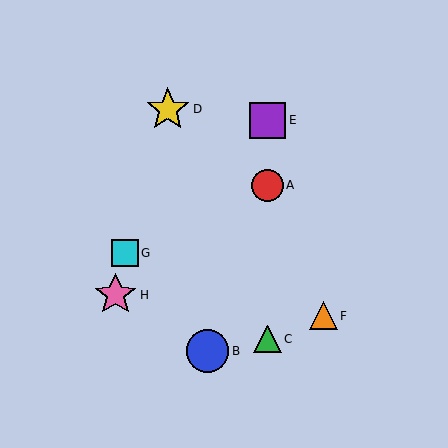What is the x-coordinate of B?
Object B is at x≈208.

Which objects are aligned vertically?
Objects A, C, E are aligned vertically.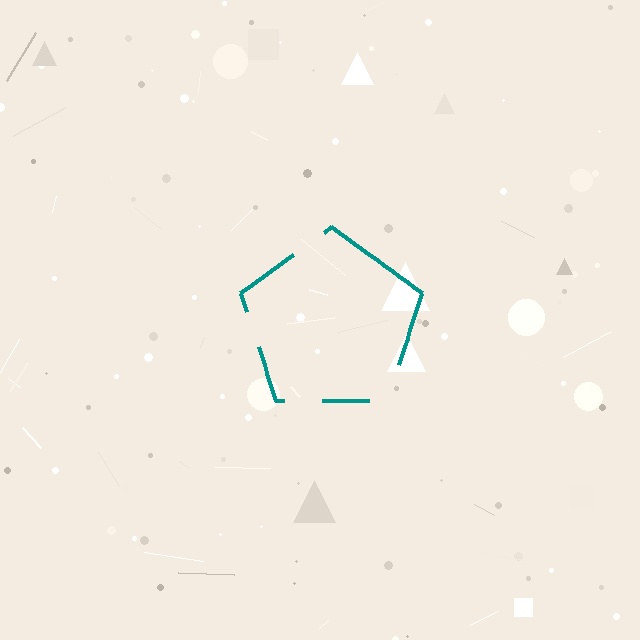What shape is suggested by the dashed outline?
The dashed outline suggests a pentagon.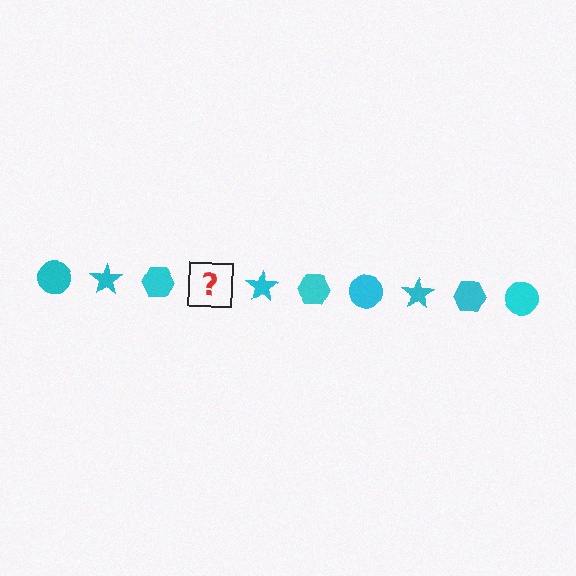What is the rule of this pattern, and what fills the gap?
The rule is that the pattern cycles through circle, star, hexagon shapes in cyan. The gap should be filled with a cyan circle.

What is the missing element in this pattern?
The missing element is a cyan circle.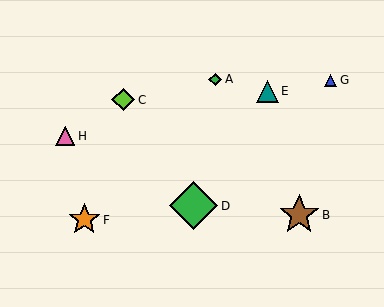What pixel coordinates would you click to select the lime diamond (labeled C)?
Click at (123, 100) to select the lime diamond C.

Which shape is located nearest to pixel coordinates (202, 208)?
The green diamond (labeled D) at (194, 206) is nearest to that location.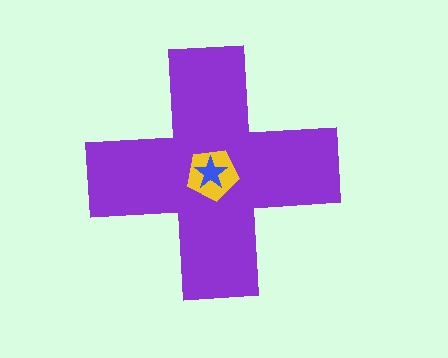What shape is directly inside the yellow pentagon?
The blue star.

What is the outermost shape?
The purple cross.